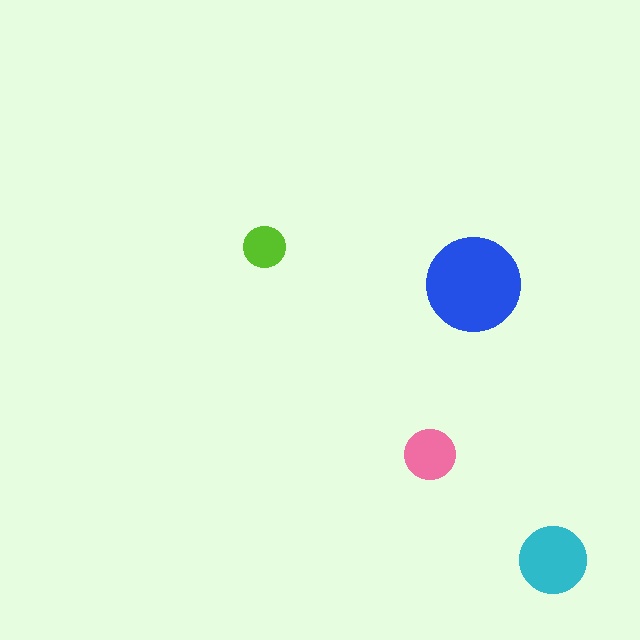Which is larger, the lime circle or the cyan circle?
The cyan one.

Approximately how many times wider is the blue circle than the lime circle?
About 2.5 times wider.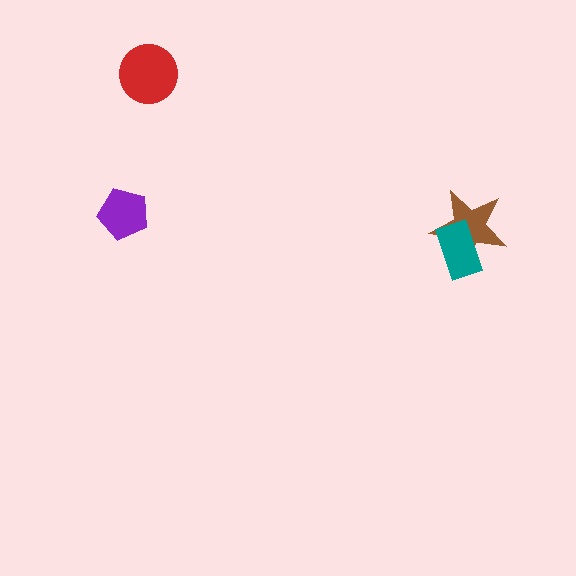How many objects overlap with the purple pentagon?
0 objects overlap with the purple pentagon.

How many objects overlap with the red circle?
0 objects overlap with the red circle.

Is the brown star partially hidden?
Yes, it is partially covered by another shape.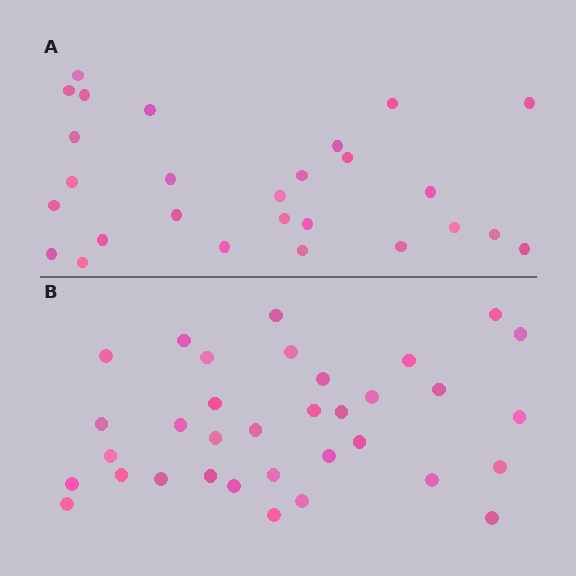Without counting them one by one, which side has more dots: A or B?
Region B (the bottom region) has more dots.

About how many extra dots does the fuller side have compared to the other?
Region B has roughly 8 or so more dots than region A.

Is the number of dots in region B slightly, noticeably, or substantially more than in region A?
Region B has noticeably more, but not dramatically so. The ratio is roughly 1.3 to 1.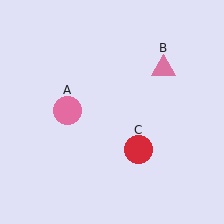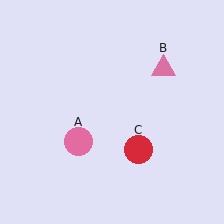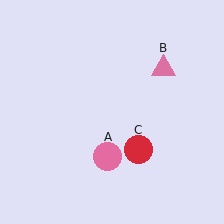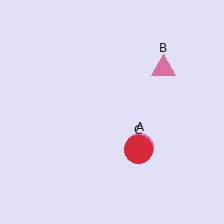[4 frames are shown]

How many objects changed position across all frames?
1 object changed position: pink circle (object A).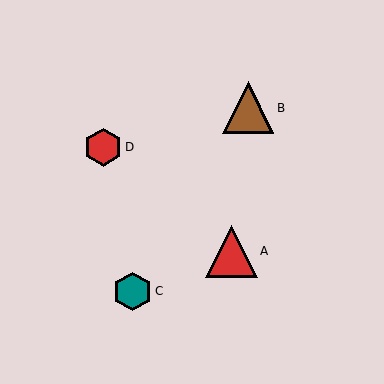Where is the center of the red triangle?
The center of the red triangle is at (231, 251).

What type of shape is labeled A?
Shape A is a red triangle.